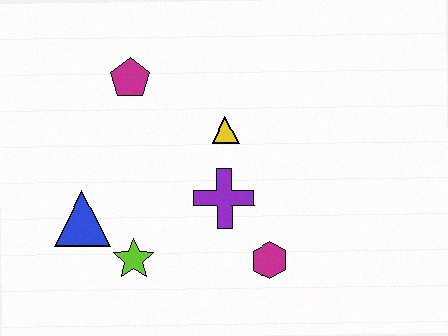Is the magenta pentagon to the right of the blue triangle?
Yes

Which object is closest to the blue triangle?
The lime star is closest to the blue triangle.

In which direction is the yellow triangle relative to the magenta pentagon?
The yellow triangle is to the right of the magenta pentagon.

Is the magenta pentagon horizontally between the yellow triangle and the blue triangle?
Yes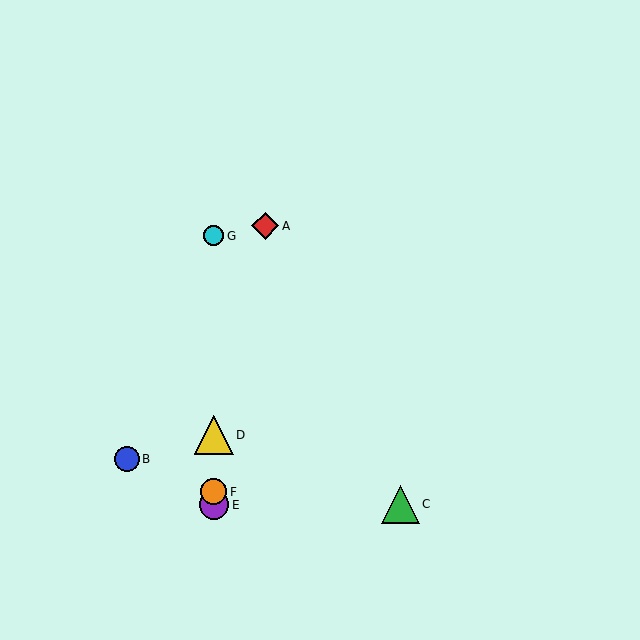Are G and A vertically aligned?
No, G is at x≈214 and A is at x≈265.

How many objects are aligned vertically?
4 objects (D, E, F, G) are aligned vertically.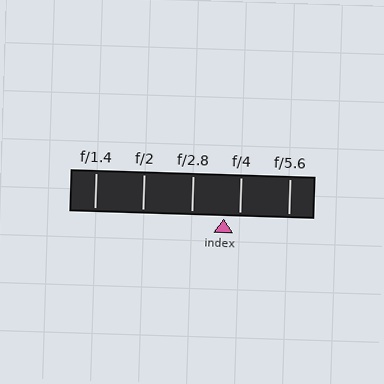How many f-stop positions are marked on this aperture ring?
There are 5 f-stop positions marked.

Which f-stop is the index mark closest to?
The index mark is closest to f/4.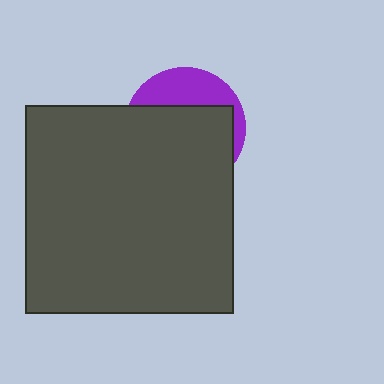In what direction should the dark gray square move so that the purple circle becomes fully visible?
The dark gray square should move down. That is the shortest direction to clear the overlap and leave the purple circle fully visible.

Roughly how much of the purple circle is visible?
A small part of it is visible (roughly 32%).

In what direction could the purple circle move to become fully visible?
The purple circle could move up. That would shift it out from behind the dark gray square entirely.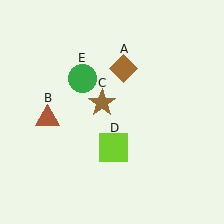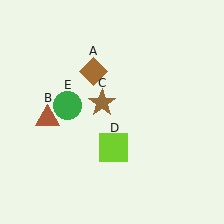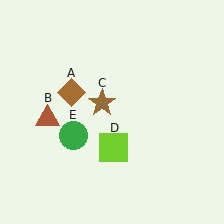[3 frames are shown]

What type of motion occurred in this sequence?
The brown diamond (object A), green circle (object E) rotated counterclockwise around the center of the scene.